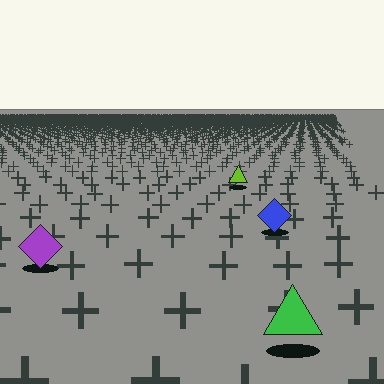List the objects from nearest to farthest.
From nearest to farthest: the green triangle, the purple diamond, the blue diamond, the lime triangle.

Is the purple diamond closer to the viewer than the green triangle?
No. The green triangle is closer — you can tell from the texture gradient: the ground texture is coarser near it.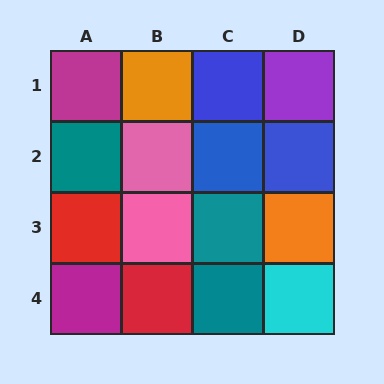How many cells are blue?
3 cells are blue.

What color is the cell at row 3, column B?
Pink.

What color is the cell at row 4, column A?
Magenta.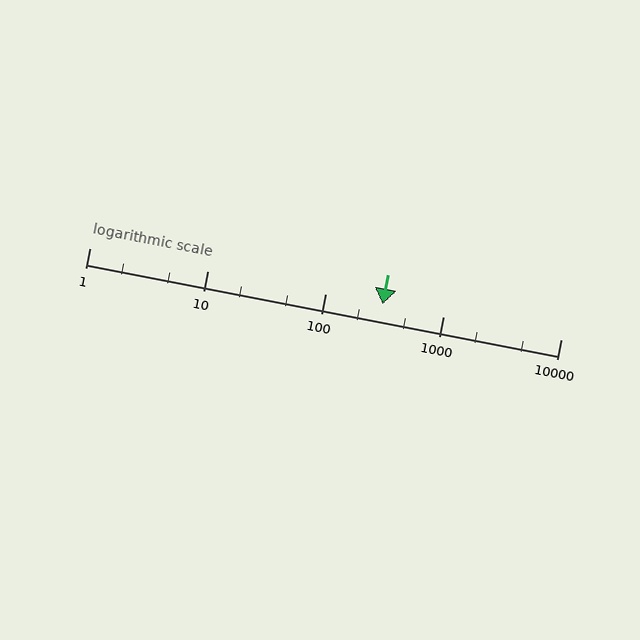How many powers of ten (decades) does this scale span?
The scale spans 4 decades, from 1 to 10000.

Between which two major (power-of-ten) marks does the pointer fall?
The pointer is between 100 and 1000.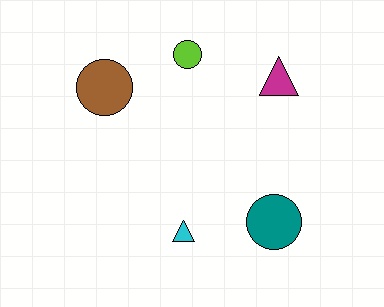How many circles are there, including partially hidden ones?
There are 3 circles.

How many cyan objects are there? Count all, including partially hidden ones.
There is 1 cyan object.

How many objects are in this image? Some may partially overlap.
There are 5 objects.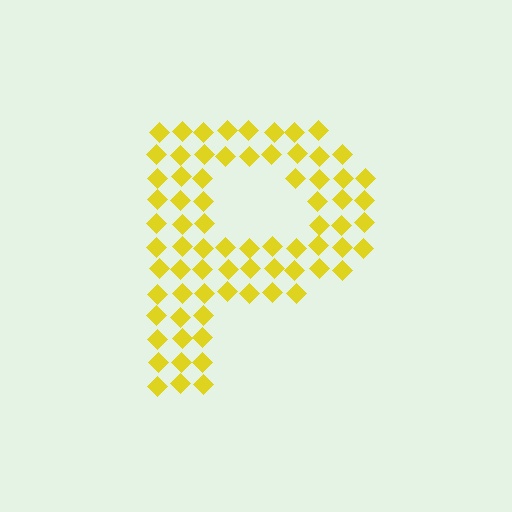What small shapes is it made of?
It is made of small diamonds.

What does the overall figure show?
The overall figure shows the letter P.